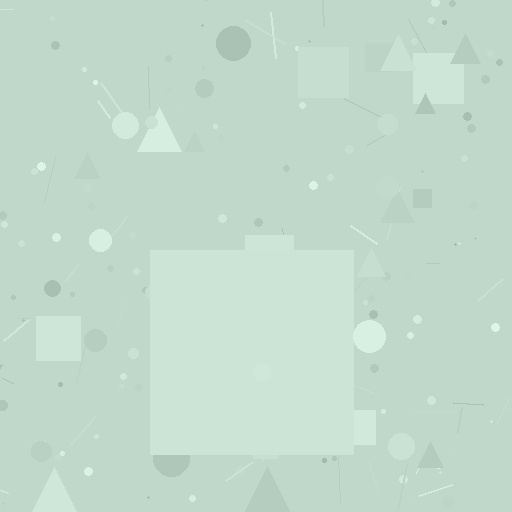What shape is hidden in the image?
A square is hidden in the image.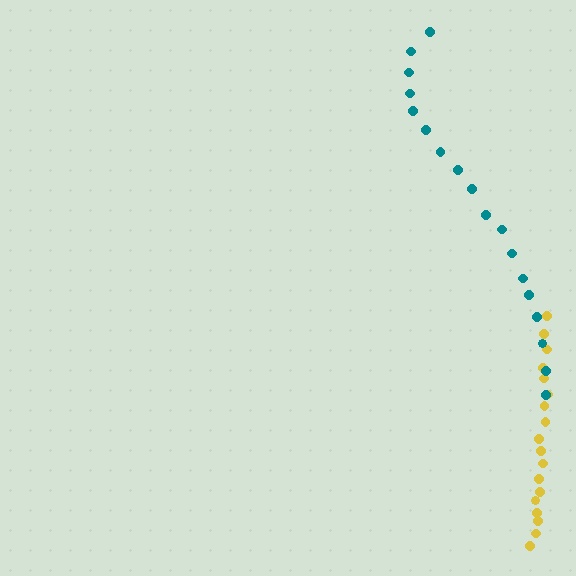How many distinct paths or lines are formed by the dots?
There are 2 distinct paths.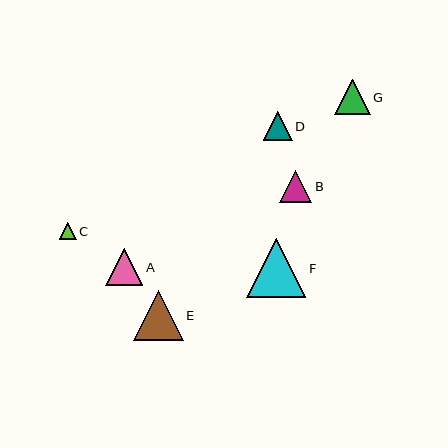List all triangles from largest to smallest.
From largest to smallest: F, E, A, G, B, D, C.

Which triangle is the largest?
Triangle F is the largest with a size of approximately 59 pixels.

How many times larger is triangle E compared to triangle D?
Triangle E is approximately 1.7 times the size of triangle D.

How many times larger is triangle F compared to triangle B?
Triangle F is approximately 1.8 times the size of triangle B.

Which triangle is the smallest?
Triangle C is the smallest with a size of approximately 17 pixels.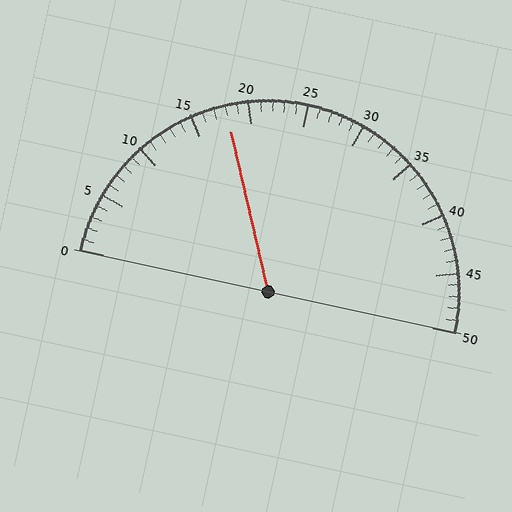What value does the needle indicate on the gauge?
The needle indicates approximately 18.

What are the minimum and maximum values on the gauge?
The gauge ranges from 0 to 50.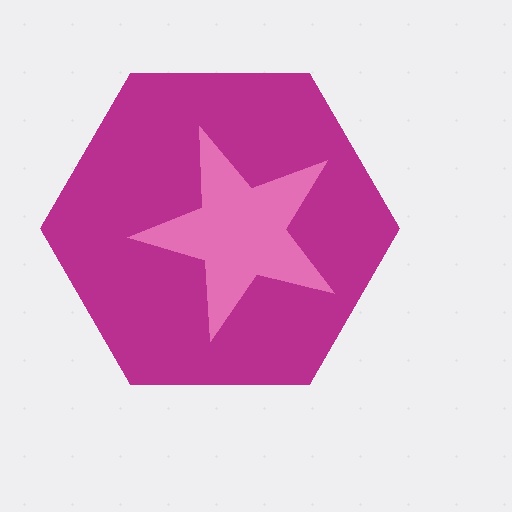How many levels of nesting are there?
2.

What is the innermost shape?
The pink star.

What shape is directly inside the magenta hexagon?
The pink star.